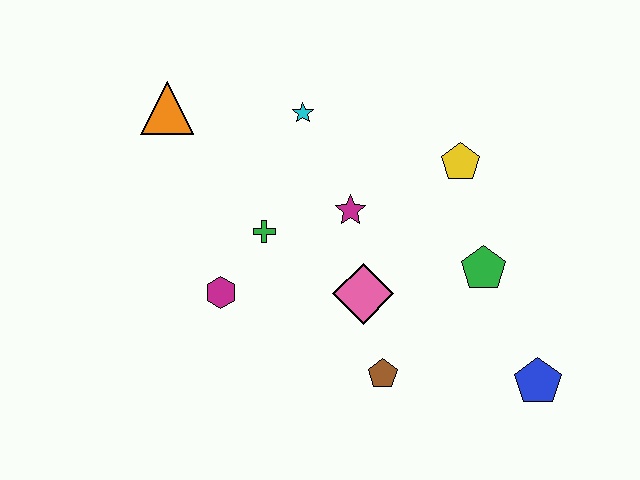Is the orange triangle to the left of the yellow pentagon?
Yes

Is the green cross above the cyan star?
No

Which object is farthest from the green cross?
The blue pentagon is farthest from the green cross.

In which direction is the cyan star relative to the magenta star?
The cyan star is above the magenta star.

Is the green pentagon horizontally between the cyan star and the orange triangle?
No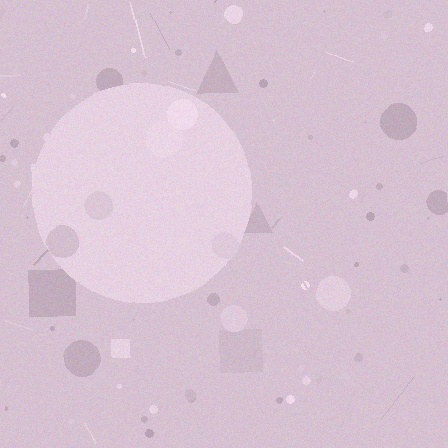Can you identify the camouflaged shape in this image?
The camouflaged shape is a circle.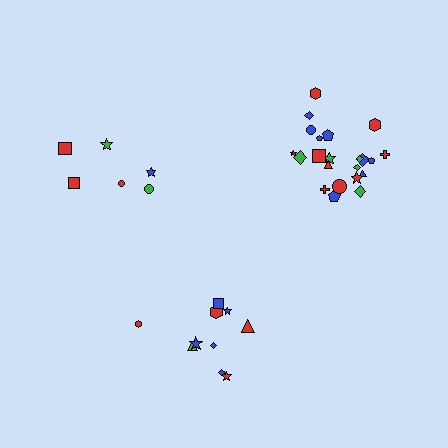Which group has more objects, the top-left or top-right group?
The top-right group.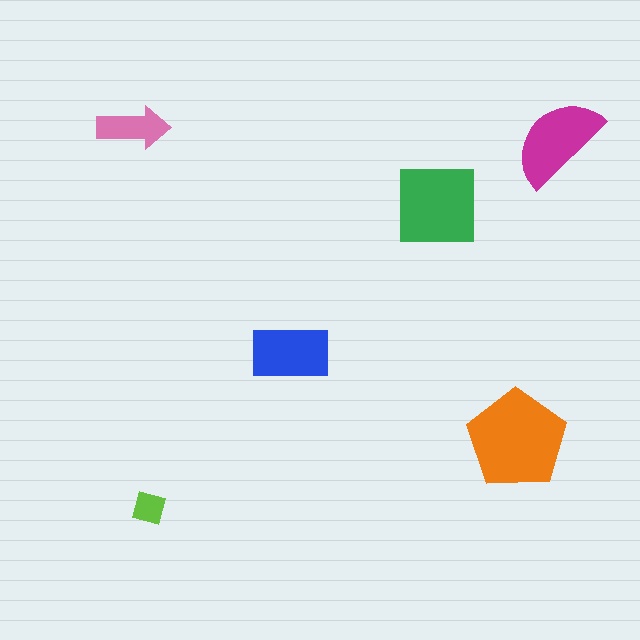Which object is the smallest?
The lime diamond.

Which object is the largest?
The orange pentagon.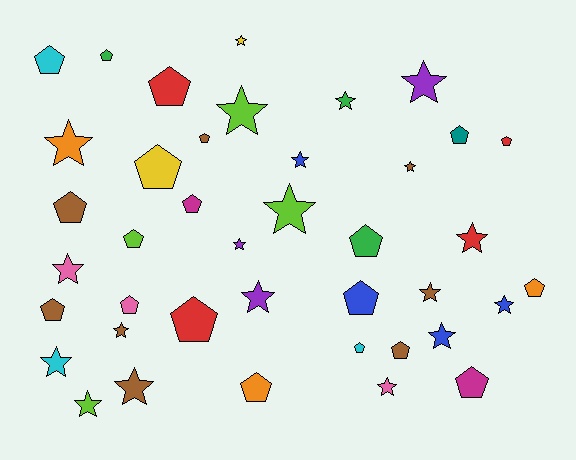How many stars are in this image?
There are 20 stars.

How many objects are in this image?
There are 40 objects.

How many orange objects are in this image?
There are 3 orange objects.